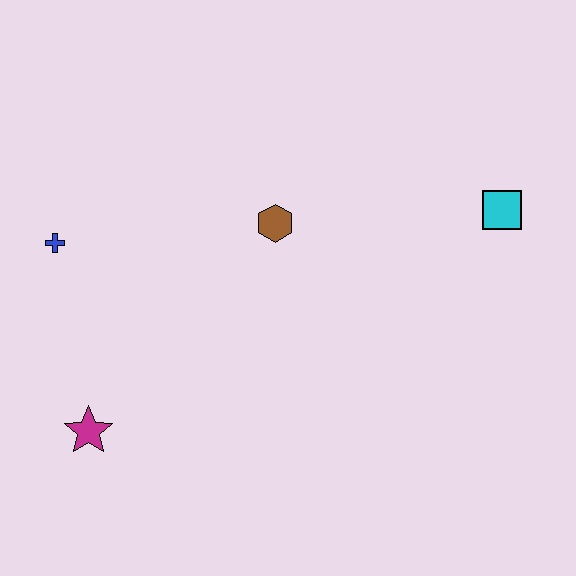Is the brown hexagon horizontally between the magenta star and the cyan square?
Yes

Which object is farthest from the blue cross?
The cyan square is farthest from the blue cross.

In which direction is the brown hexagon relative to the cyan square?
The brown hexagon is to the left of the cyan square.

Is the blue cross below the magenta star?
No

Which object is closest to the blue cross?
The magenta star is closest to the blue cross.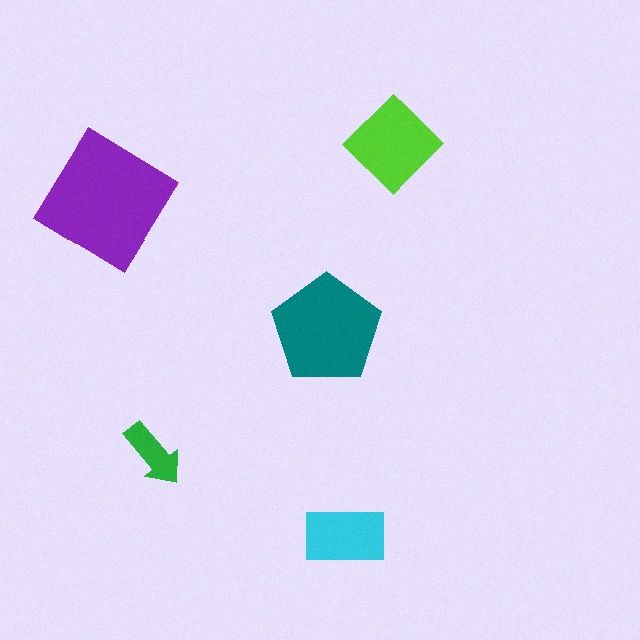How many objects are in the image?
There are 5 objects in the image.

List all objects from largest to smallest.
The purple diamond, the teal pentagon, the lime diamond, the cyan rectangle, the green arrow.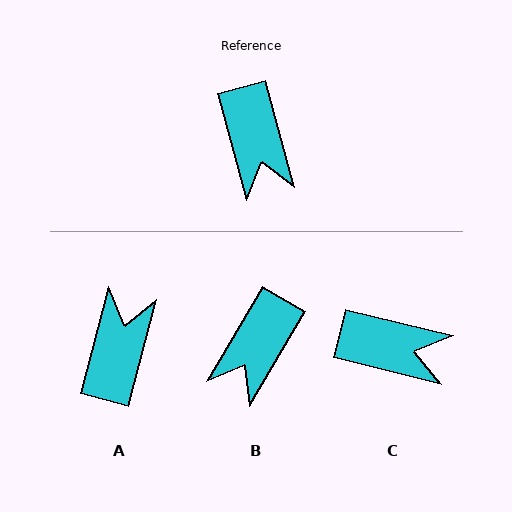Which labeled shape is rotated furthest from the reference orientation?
A, about 150 degrees away.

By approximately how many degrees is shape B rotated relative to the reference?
Approximately 46 degrees clockwise.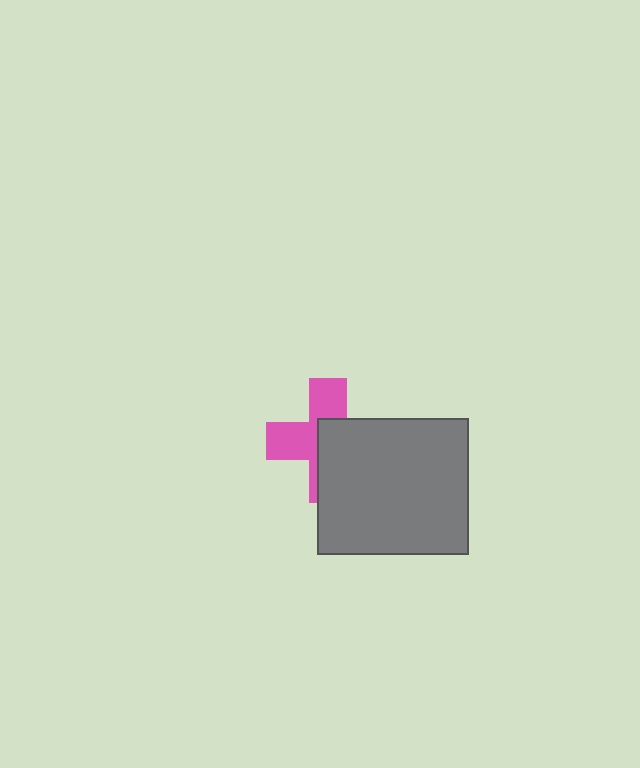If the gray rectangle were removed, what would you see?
You would see the complete pink cross.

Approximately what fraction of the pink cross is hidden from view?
Roughly 52% of the pink cross is hidden behind the gray rectangle.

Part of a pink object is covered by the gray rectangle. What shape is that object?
It is a cross.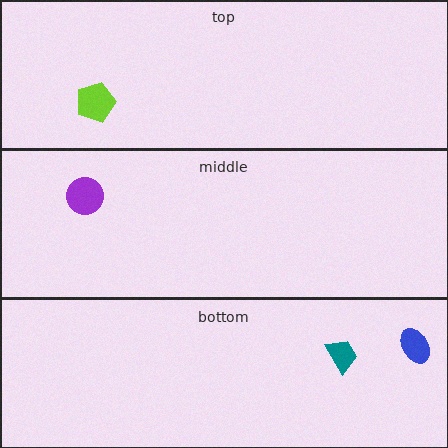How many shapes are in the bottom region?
2.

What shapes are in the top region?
The lime pentagon.